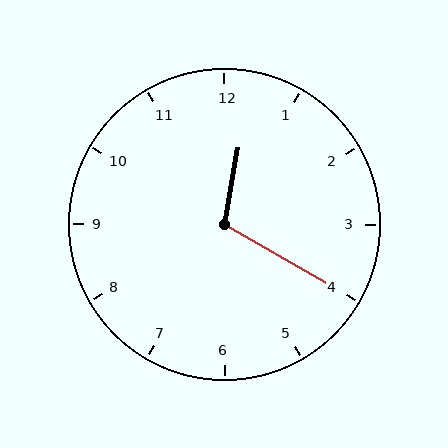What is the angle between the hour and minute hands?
Approximately 110 degrees.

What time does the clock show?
12:20.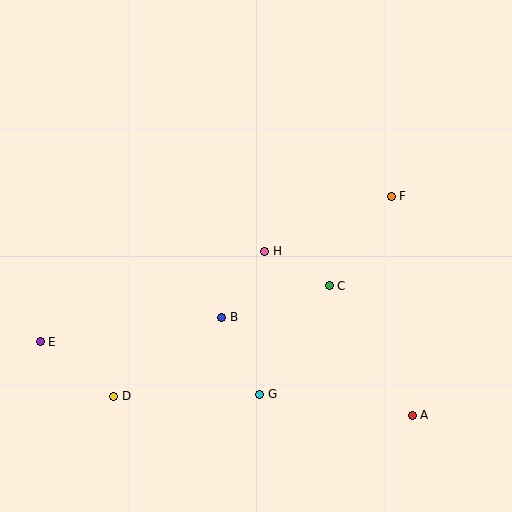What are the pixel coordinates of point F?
Point F is at (391, 196).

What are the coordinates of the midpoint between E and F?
The midpoint between E and F is at (216, 269).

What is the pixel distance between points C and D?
The distance between C and D is 242 pixels.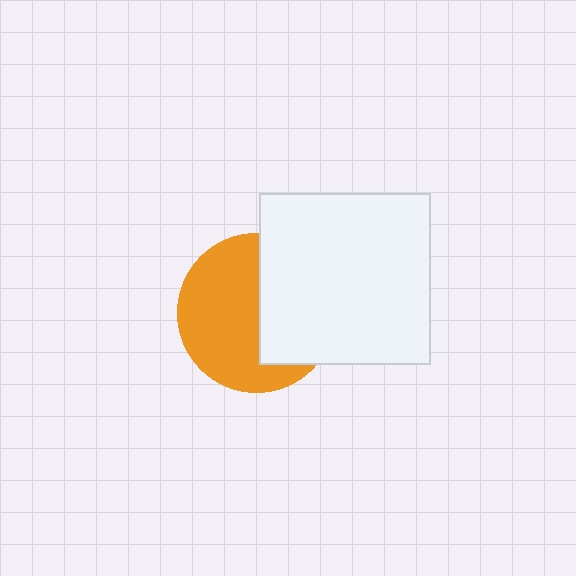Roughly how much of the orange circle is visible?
About half of it is visible (roughly 58%).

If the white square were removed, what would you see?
You would see the complete orange circle.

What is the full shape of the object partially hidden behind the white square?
The partially hidden object is an orange circle.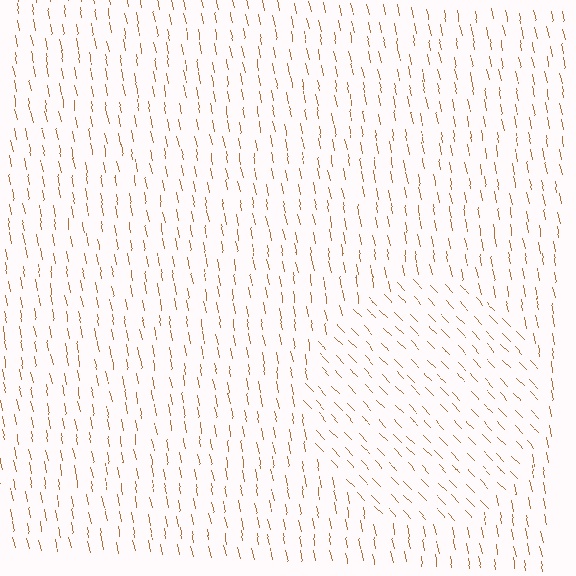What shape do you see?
I see a circle.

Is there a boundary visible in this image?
Yes, there is a texture boundary formed by a change in line orientation.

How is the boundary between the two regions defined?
The boundary is defined purely by a change in line orientation (approximately 33 degrees difference). All lines are the same color and thickness.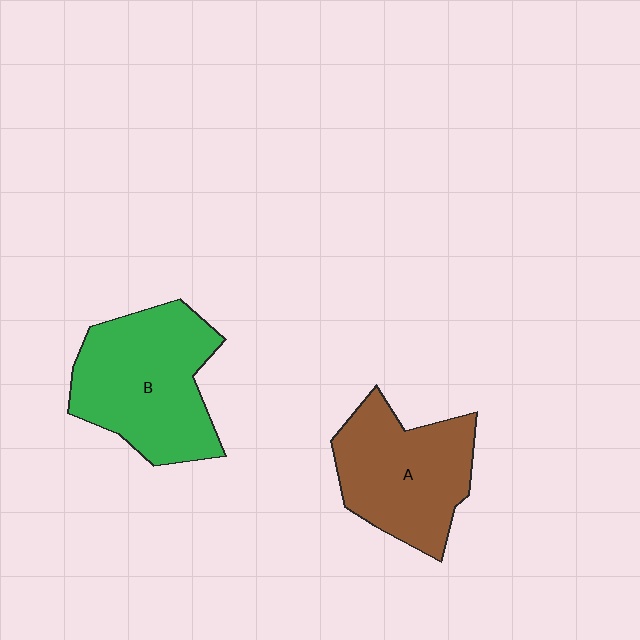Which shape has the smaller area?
Shape A (brown).